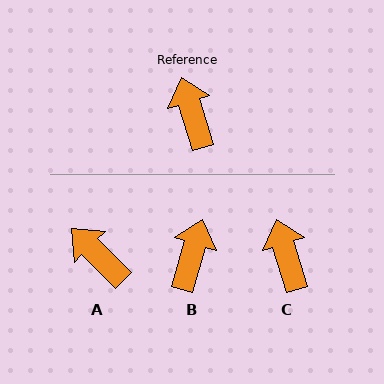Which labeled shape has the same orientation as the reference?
C.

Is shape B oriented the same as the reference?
No, it is off by about 33 degrees.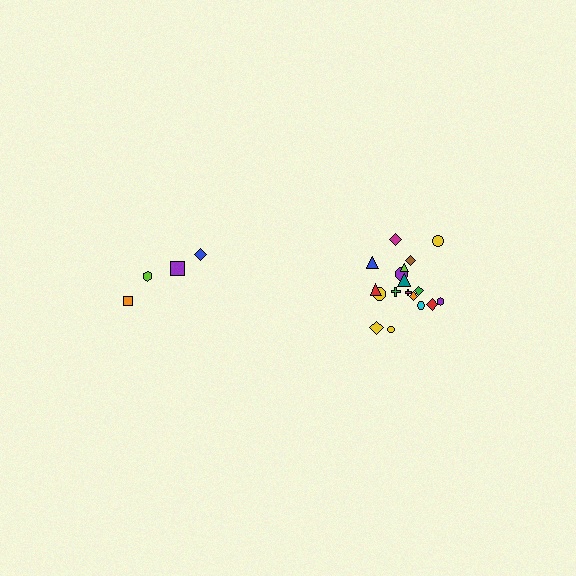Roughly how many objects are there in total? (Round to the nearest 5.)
Roughly 20 objects in total.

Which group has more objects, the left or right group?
The right group.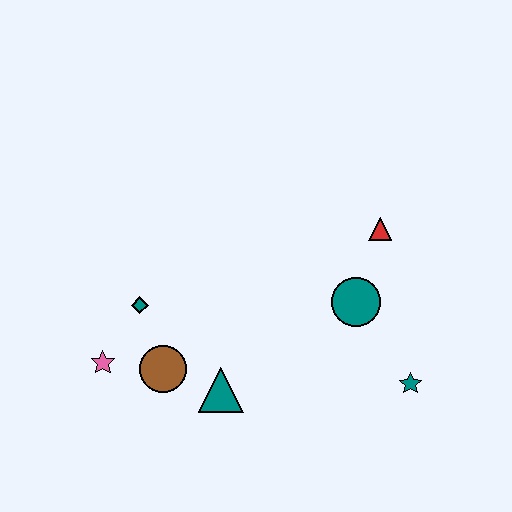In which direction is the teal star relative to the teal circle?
The teal star is below the teal circle.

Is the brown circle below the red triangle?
Yes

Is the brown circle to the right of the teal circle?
No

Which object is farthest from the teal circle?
The pink star is farthest from the teal circle.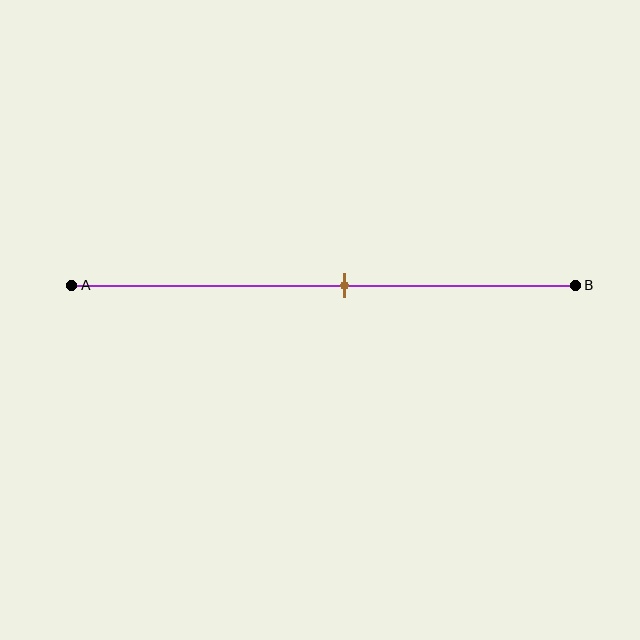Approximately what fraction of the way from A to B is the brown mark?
The brown mark is approximately 55% of the way from A to B.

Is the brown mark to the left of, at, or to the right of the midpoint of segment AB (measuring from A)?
The brown mark is to the right of the midpoint of segment AB.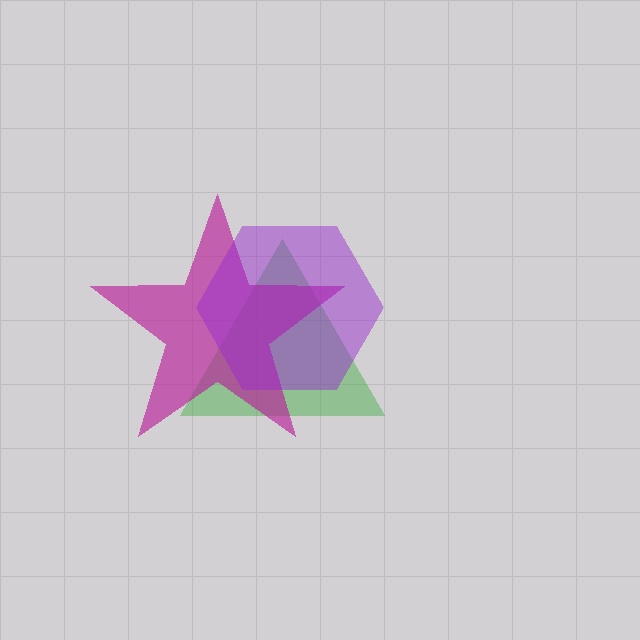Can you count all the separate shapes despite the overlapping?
Yes, there are 3 separate shapes.